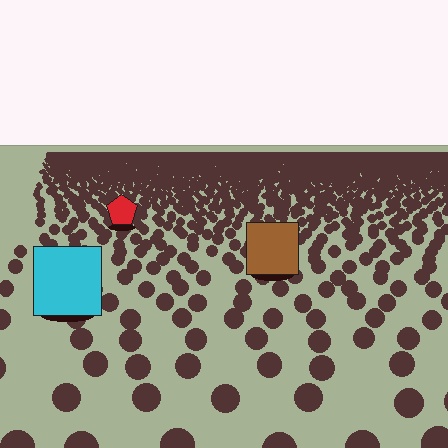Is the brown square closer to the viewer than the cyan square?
No. The cyan square is closer — you can tell from the texture gradient: the ground texture is coarser near it.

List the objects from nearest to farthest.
From nearest to farthest: the cyan square, the brown square, the red pentagon.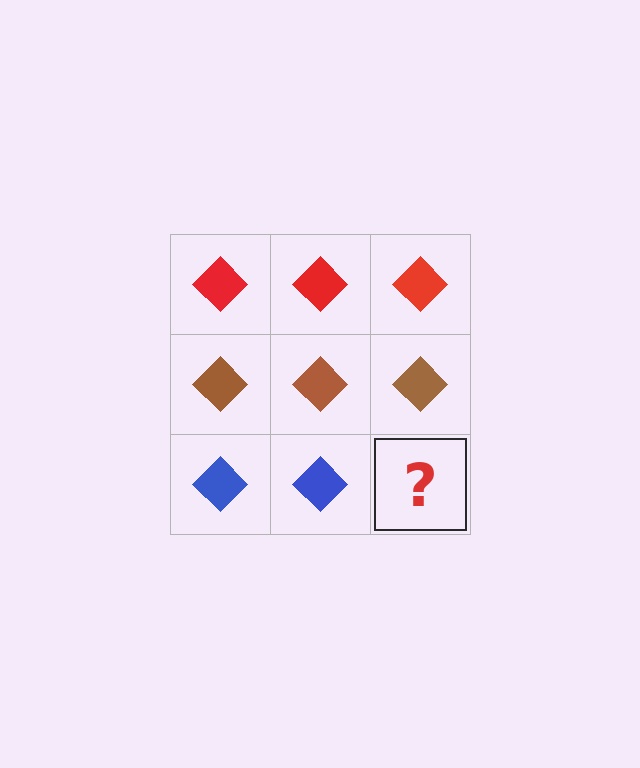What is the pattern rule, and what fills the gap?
The rule is that each row has a consistent color. The gap should be filled with a blue diamond.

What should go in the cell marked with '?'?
The missing cell should contain a blue diamond.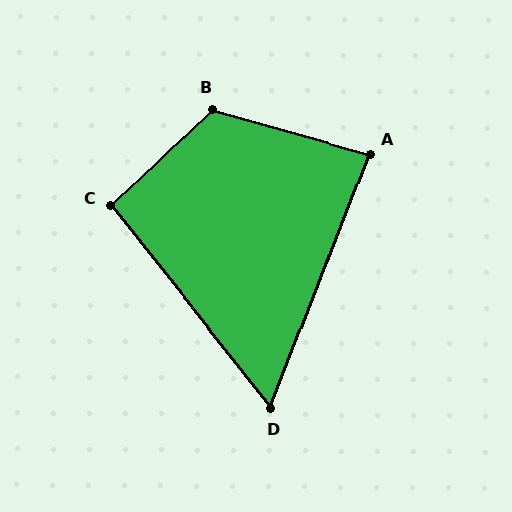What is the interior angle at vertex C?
Approximately 96 degrees (obtuse).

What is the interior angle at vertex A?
Approximately 84 degrees (acute).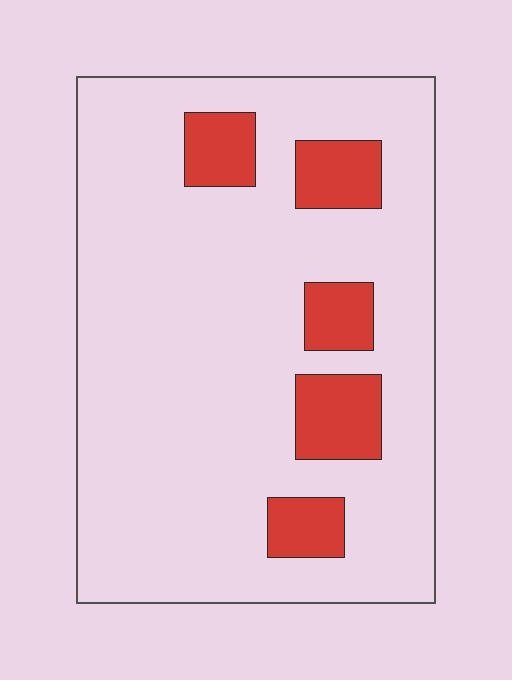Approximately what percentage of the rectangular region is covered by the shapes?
Approximately 15%.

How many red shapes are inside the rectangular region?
5.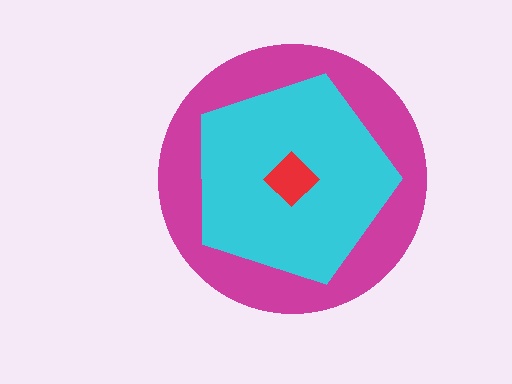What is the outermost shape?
The magenta circle.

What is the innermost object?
The red diamond.